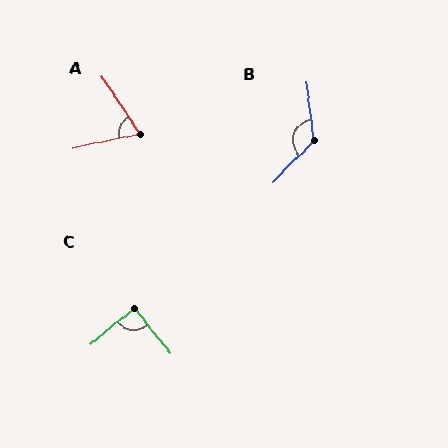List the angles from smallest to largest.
A (68°), C (89°), B (128°).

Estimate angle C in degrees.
Approximately 89 degrees.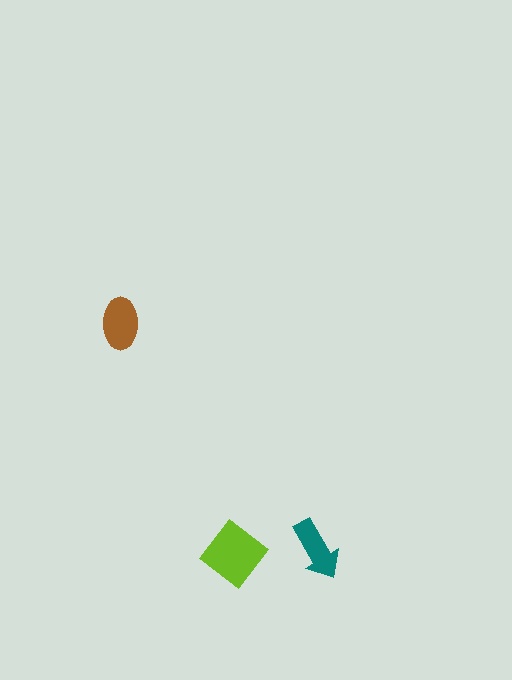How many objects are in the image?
There are 3 objects in the image.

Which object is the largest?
The lime diamond.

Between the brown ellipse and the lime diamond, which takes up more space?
The lime diamond.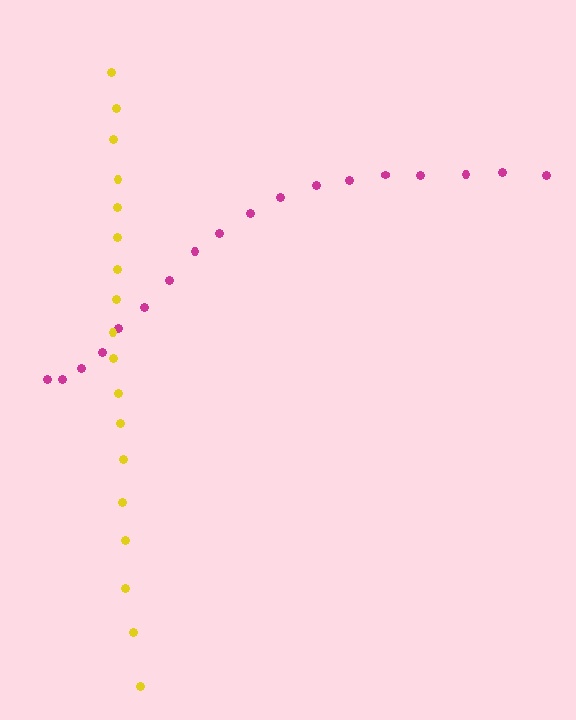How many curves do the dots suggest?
There are 2 distinct paths.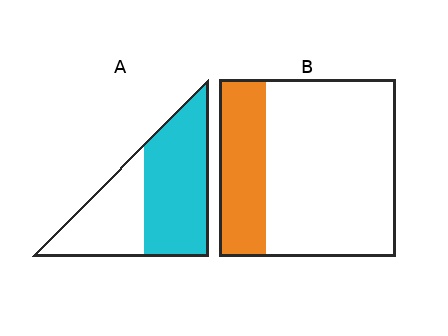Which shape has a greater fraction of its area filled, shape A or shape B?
Shape A.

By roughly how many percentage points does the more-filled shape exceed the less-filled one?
By roughly 35 percentage points (A over B).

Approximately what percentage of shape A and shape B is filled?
A is approximately 60% and B is approximately 25%.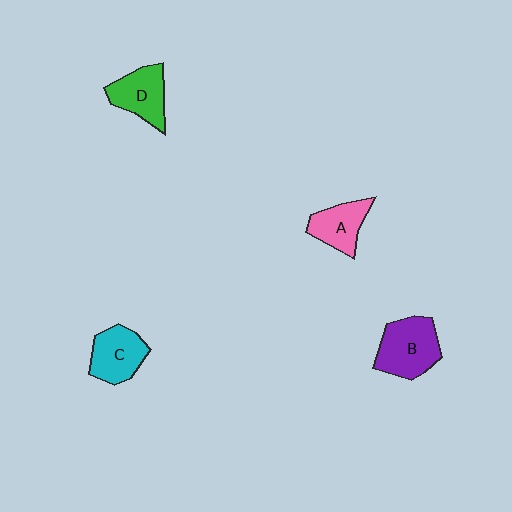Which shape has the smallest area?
Shape A (pink).